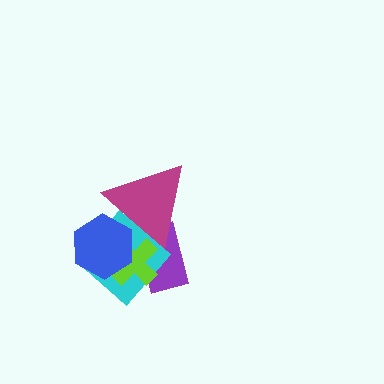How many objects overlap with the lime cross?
4 objects overlap with the lime cross.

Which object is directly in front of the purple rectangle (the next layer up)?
The magenta triangle is directly in front of the purple rectangle.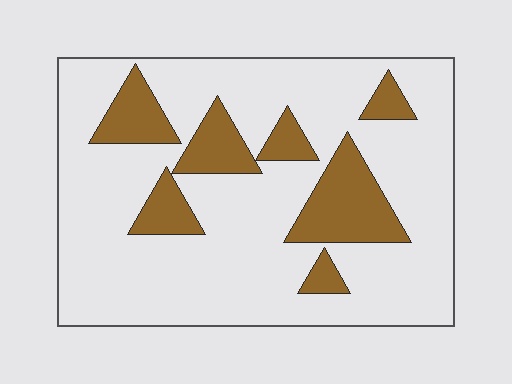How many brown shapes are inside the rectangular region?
7.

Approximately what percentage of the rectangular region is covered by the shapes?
Approximately 20%.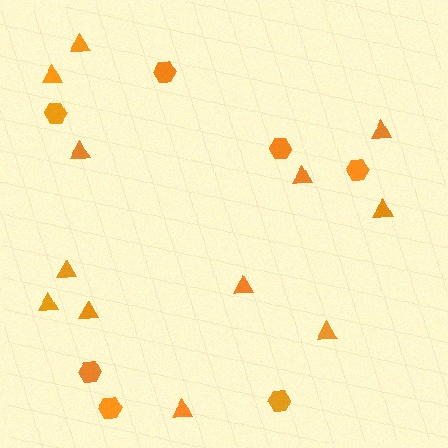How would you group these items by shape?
There are 2 groups: one group of triangles (12) and one group of hexagons (7).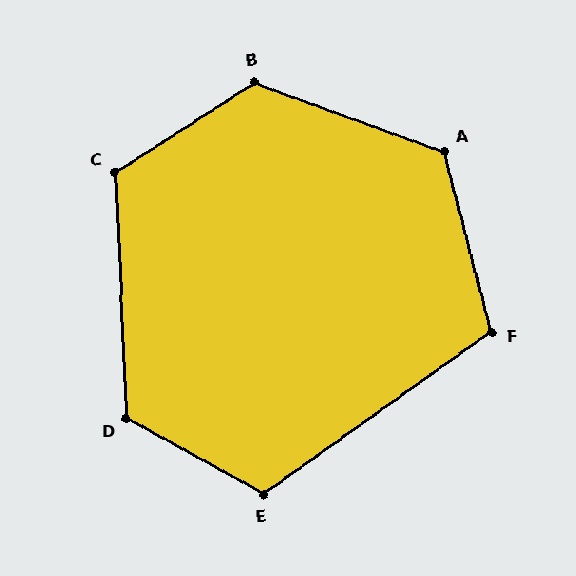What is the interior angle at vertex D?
Approximately 121 degrees (obtuse).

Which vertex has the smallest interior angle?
F, at approximately 111 degrees.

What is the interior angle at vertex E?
Approximately 116 degrees (obtuse).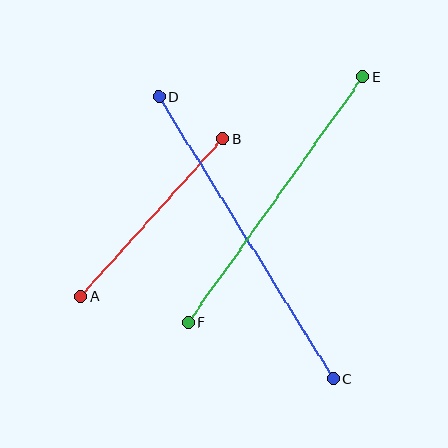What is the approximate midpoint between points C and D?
The midpoint is at approximately (246, 238) pixels.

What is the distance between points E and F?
The distance is approximately 301 pixels.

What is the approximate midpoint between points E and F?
The midpoint is at approximately (276, 200) pixels.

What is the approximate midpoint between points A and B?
The midpoint is at approximately (152, 218) pixels.